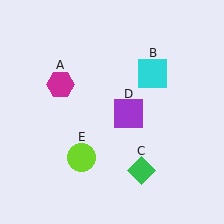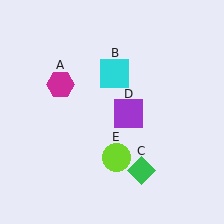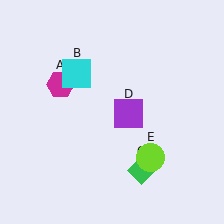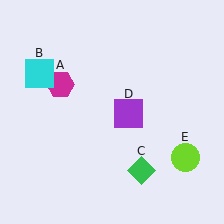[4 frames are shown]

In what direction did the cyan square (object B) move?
The cyan square (object B) moved left.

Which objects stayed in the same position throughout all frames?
Magenta hexagon (object A) and green diamond (object C) and purple square (object D) remained stationary.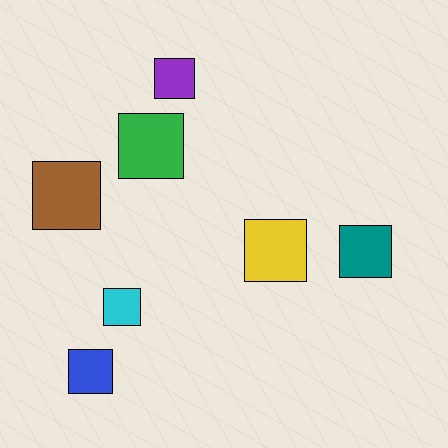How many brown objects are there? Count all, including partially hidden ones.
There is 1 brown object.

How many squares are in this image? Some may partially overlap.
There are 7 squares.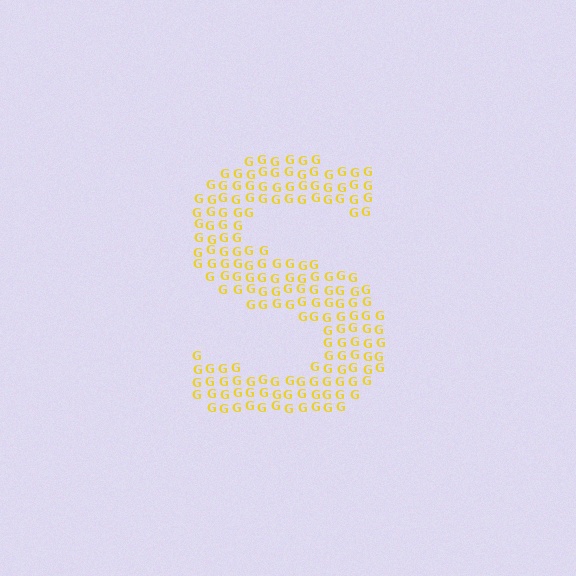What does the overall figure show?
The overall figure shows the letter S.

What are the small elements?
The small elements are letter G's.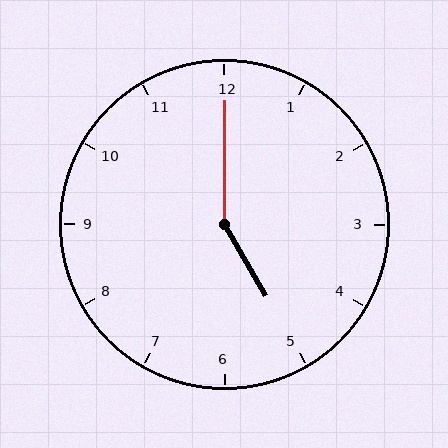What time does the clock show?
5:00.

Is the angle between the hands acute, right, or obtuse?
It is obtuse.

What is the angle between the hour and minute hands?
Approximately 150 degrees.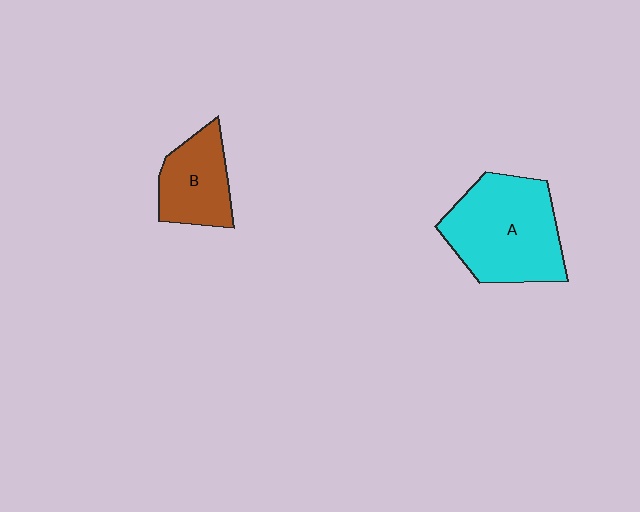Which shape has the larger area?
Shape A (cyan).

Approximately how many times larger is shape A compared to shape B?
Approximately 1.8 times.